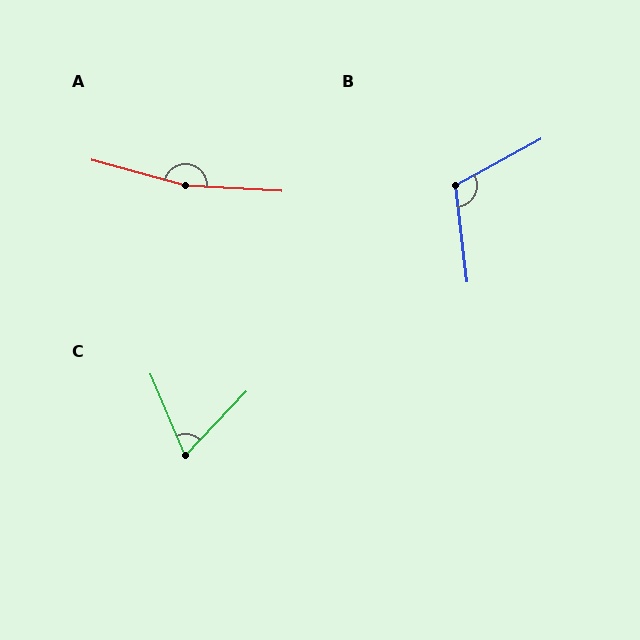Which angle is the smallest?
C, at approximately 67 degrees.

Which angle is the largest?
A, at approximately 168 degrees.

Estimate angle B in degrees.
Approximately 111 degrees.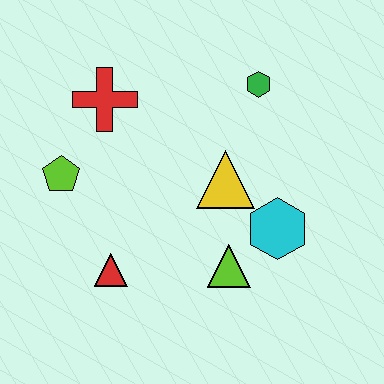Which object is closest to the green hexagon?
The yellow triangle is closest to the green hexagon.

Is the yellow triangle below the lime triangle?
No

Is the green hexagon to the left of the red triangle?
No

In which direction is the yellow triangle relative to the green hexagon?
The yellow triangle is below the green hexagon.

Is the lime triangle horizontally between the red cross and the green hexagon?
Yes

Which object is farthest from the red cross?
The cyan hexagon is farthest from the red cross.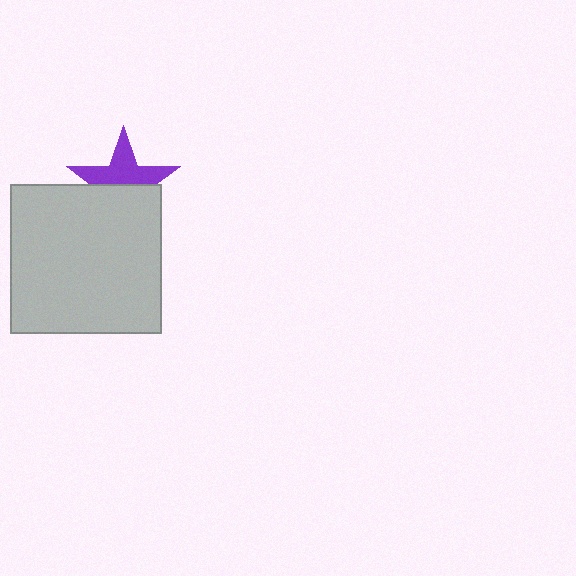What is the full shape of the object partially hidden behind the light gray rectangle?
The partially hidden object is a purple star.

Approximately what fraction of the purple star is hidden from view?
Roughly 48% of the purple star is hidden behind the light gray rectangle.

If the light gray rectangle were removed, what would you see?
You would see the complete purple star.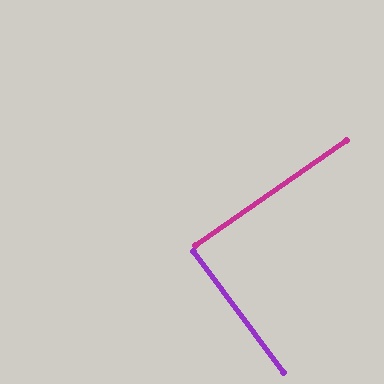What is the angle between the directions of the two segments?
Approximately 88 degrees.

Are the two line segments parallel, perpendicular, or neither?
Perpendicular — they meet at approximately 88°.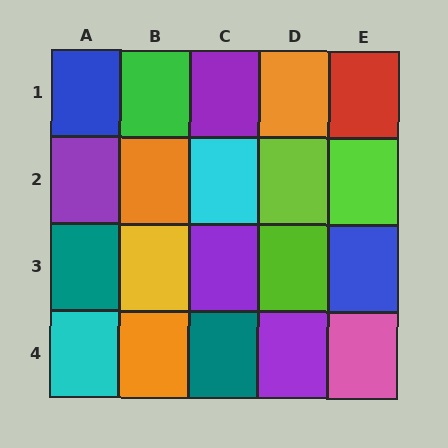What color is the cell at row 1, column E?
Red.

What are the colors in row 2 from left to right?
Purple, orange, cyan, lime, lime.